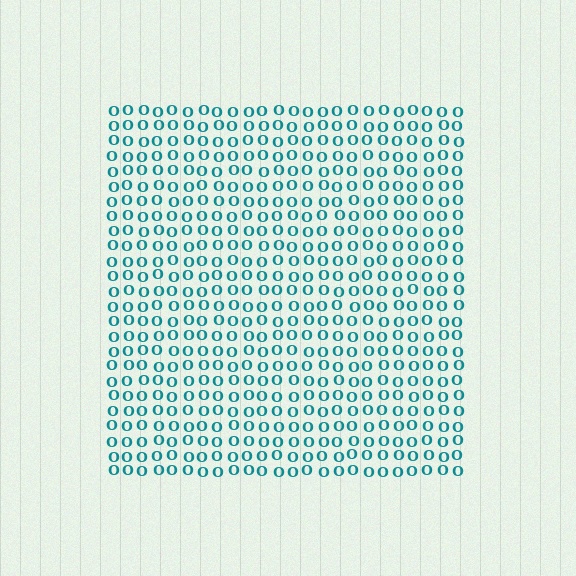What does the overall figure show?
The overall figure shows a square.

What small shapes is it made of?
It is made of small letter O's.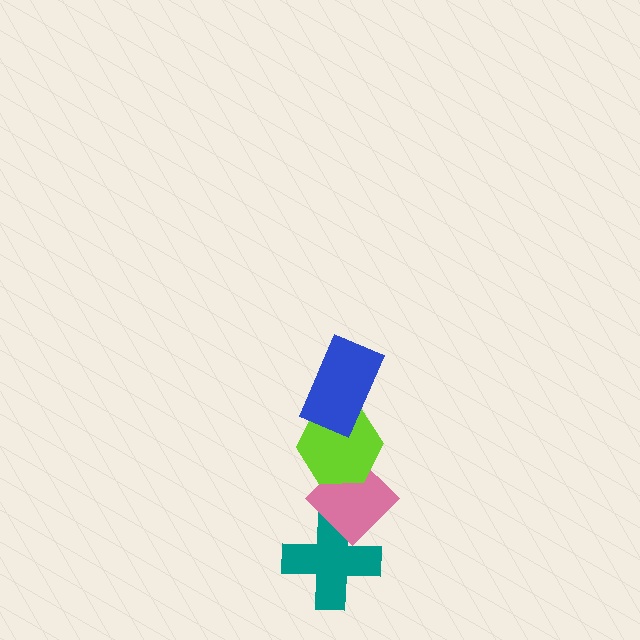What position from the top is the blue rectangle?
The blue rectangle is 1st from the top.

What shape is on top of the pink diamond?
The lime hexagon is on top of the pink diamond.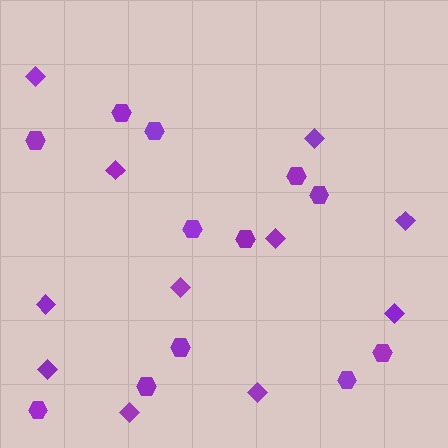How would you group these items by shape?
There are 2 groups: one group of hexagons (12) and one group of diamonds (11).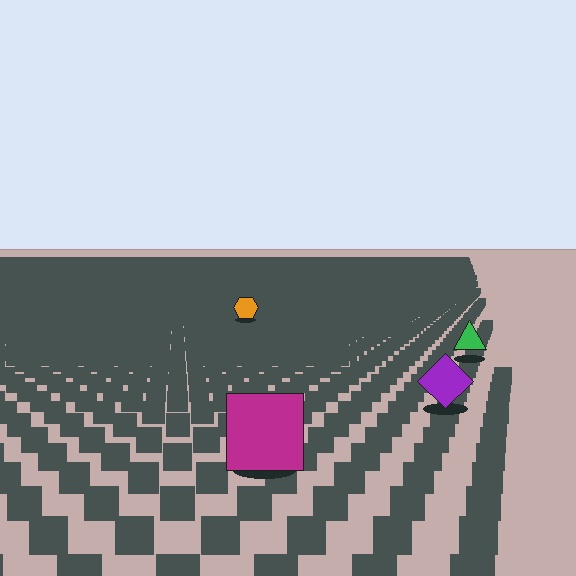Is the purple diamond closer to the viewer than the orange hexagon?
Yes. The purple diamond is closer — you can tell from the texture gradient: the ground texture is coarser near it.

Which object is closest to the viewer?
The magenta square is closest. The texture marks near it are larger and more spread out.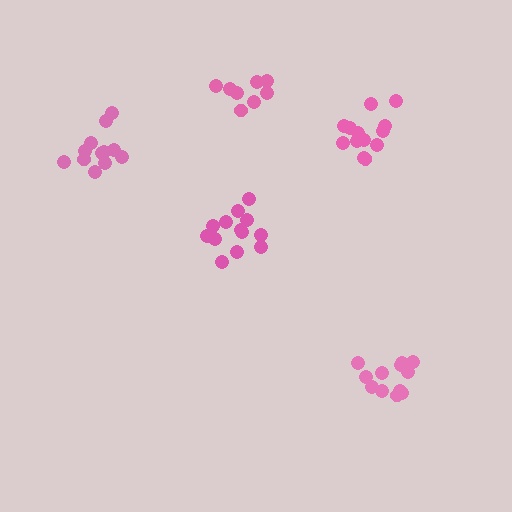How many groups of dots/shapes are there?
There are 5 groups.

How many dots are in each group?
Group 1: 8 dots, Group 2: 13 dots, Group 3: 12 dots, Group 4: 13 dots, Group 5: 12 dots (58 total).